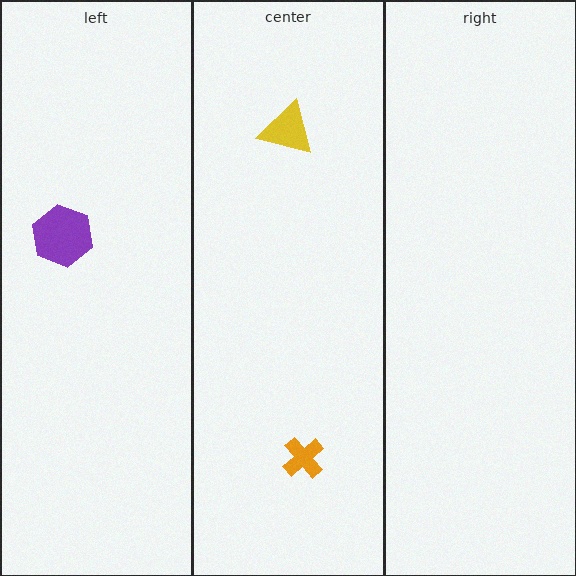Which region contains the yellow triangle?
The center region.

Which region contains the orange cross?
The center region.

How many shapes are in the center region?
2.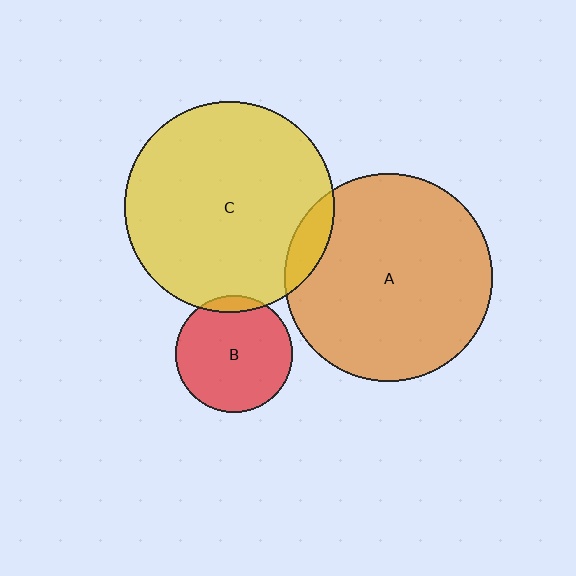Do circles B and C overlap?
Yes.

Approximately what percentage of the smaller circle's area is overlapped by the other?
Approximately 5%.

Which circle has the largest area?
Circle C (yellow).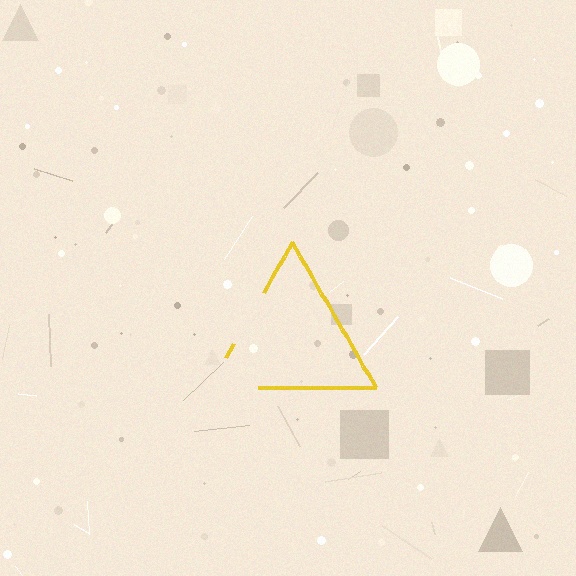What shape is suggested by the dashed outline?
The dashed outline suggests a triangle.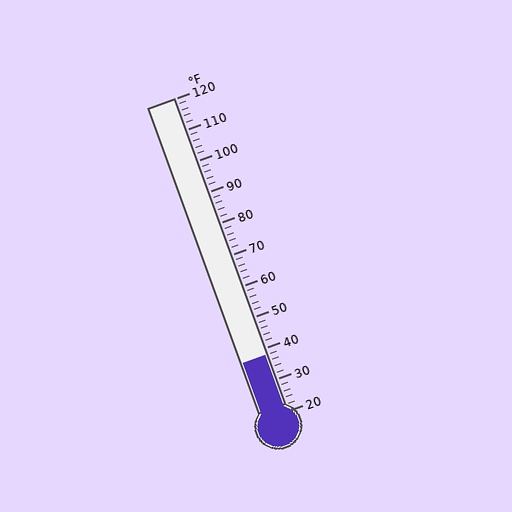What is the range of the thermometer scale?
The thermometer scale ranges from 20°F to 120°F.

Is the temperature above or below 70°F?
The temperature is below 70°F.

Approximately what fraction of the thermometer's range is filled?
The thermometer is filled to approximately 20% of its range.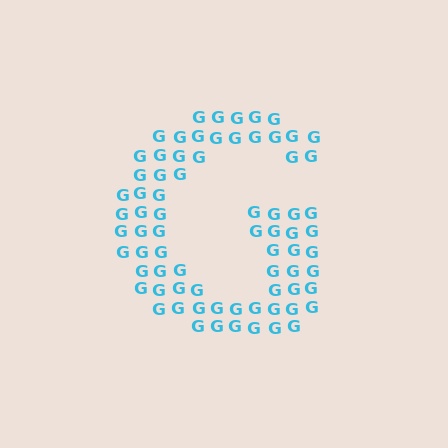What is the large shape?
The large shape is the letter G.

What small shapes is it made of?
It is made of small letter G's.